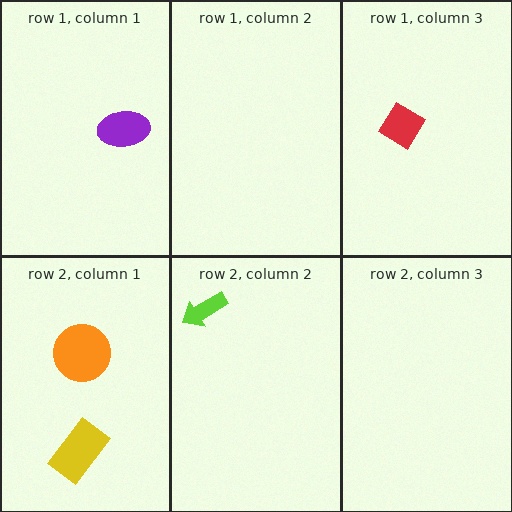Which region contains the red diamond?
The row 1, column 3 region.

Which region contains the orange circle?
The row 2, column 1 region.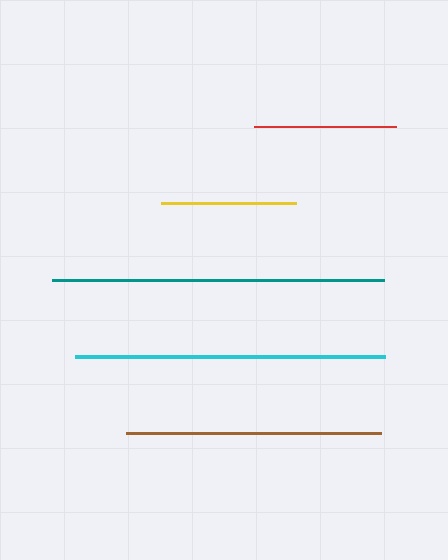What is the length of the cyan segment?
The cyan segment is approximately 309 pixels long.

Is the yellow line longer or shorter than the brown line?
The brown line is longer than the yellow line.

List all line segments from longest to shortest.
From longest to shortest: teal, cyan, brown, red, yellow.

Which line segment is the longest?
The teal line is the longest at approximately 333 pixels.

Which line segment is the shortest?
The yellow line is the shortest at approximately 134 pixels.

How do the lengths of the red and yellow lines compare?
The red and yellow lines are approximately the same length.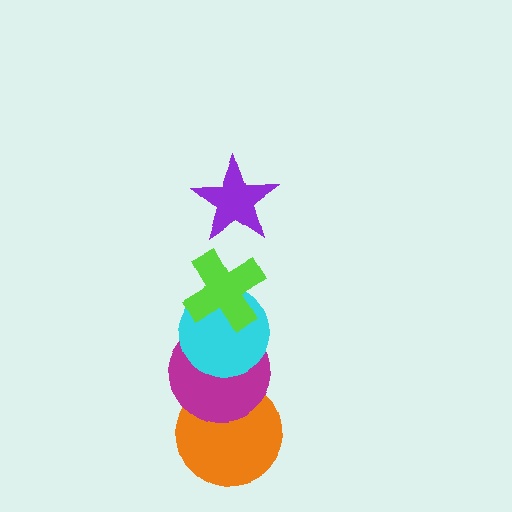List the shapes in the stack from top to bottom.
From top to bottom: the purple star, the lime cross, the cyan circle, the magenta circle, the orange circle.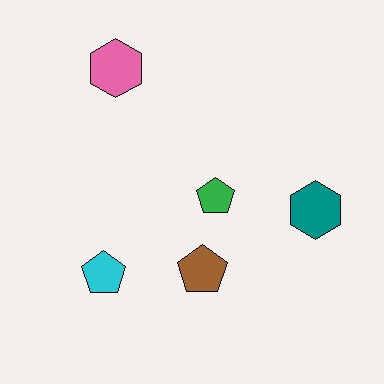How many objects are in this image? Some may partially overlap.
There are 5 objects.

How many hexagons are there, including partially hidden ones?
There are 2 hexagons.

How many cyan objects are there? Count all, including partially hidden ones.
There is 1 cyan object.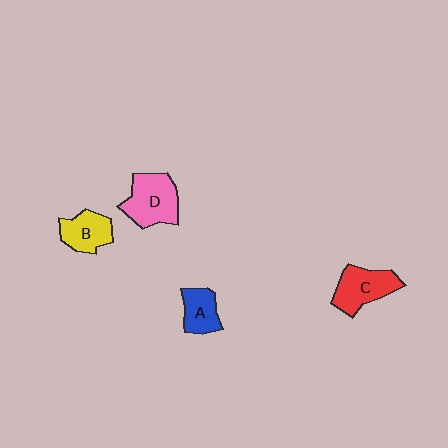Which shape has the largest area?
Shape D (pink).